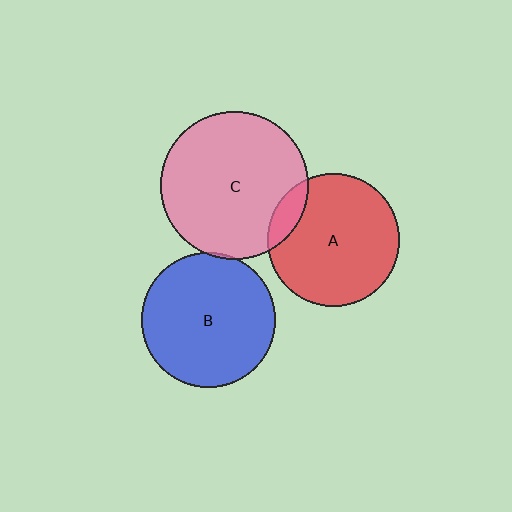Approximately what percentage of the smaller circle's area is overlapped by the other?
Approximately 5%.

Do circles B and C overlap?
Yes.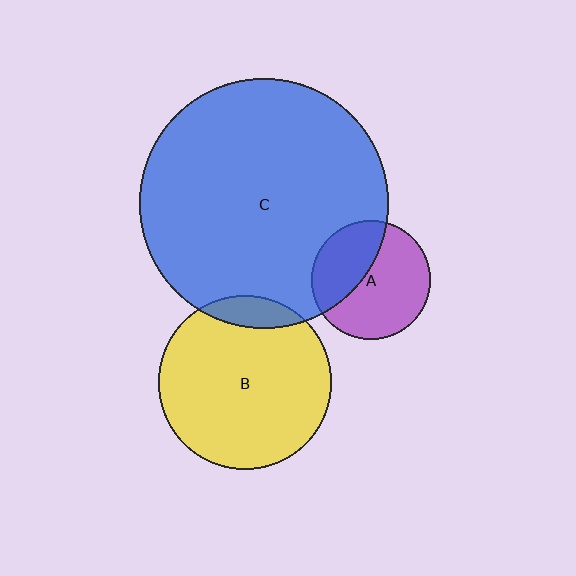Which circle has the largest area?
Circle C (blue).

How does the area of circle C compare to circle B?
Approximately 2.1 times.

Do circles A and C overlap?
Yes.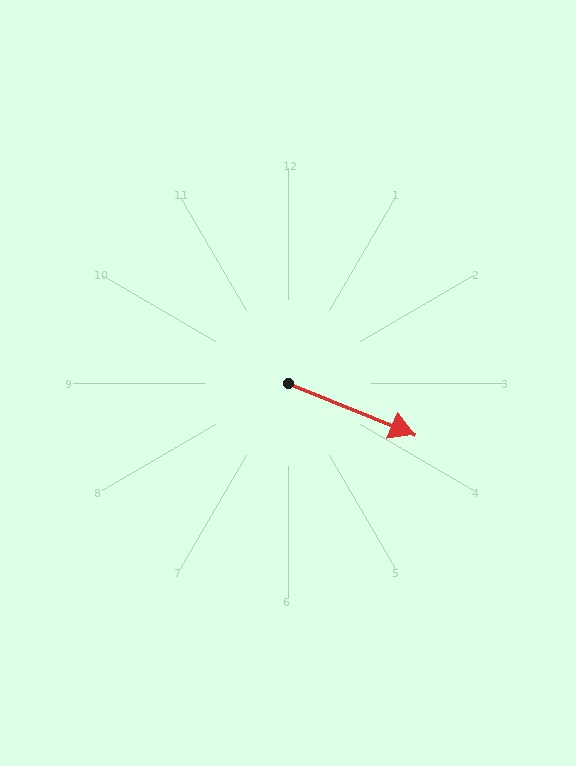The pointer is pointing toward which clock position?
Roughly 4 o'clock.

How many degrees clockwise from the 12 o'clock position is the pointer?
Approximately 112 degrees.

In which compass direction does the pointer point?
East.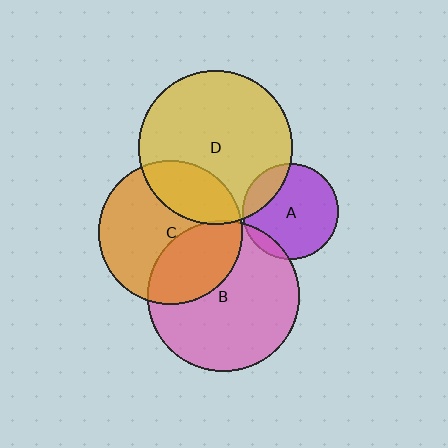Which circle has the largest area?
Circle D (yellow).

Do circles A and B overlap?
Yes.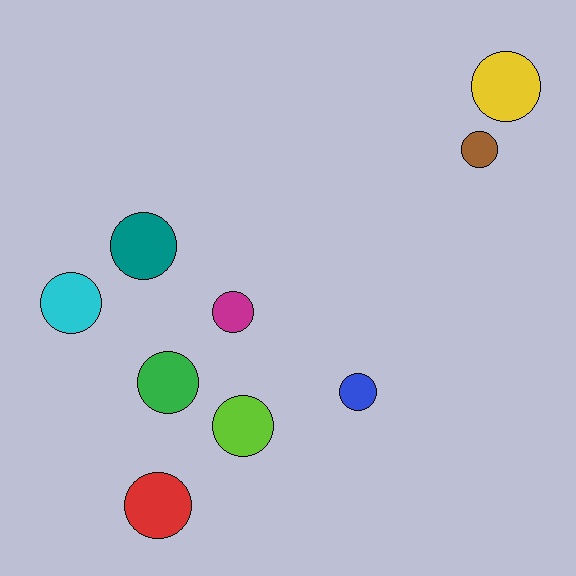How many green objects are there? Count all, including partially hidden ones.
There is 1 green object.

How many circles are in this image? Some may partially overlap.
There are 9 circles.